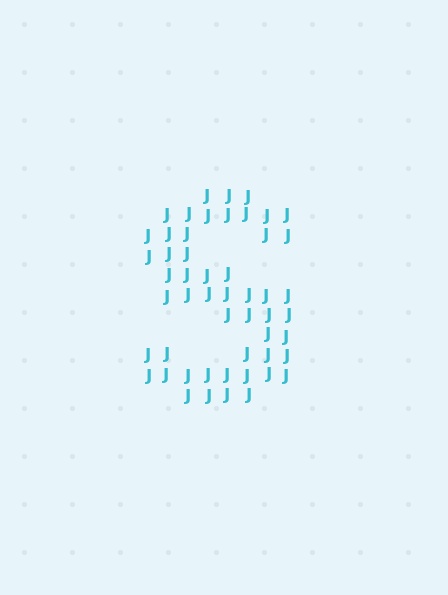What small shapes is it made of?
It is made of small letter J's.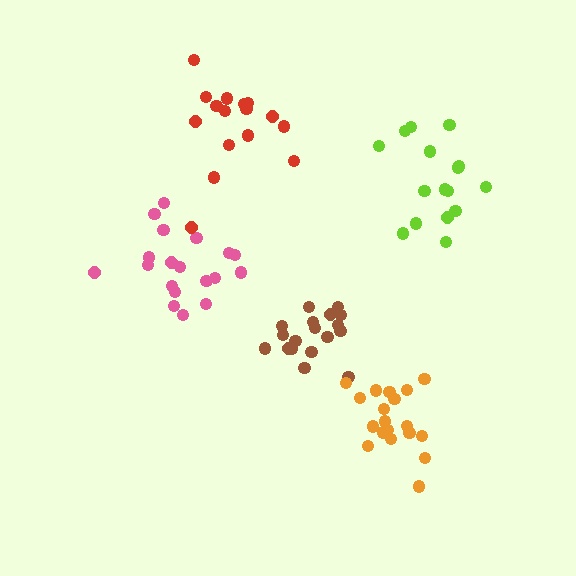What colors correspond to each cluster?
The clusters are colored: brown, pink, red, lime, orange.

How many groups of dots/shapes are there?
There are 5 groups.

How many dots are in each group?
Group 1: 19 dots, Group 2: 19 dots, Group 3: 16 dots, Group 4: 16 dots, Group 5: 19 dots (89 total).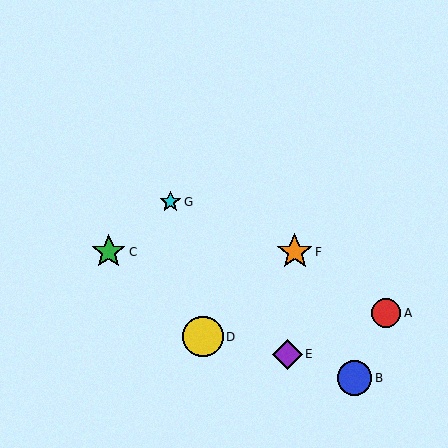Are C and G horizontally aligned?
No, C is at y≈252 and G is at y≈202.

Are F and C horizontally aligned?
Yes, both are at y≈252.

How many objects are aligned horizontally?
2 objects (C, F) are aligned horizontally.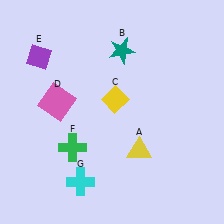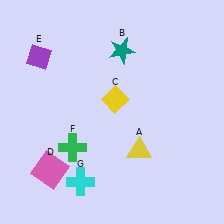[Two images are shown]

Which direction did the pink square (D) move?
The pink square (D) moved down.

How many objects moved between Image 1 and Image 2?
1 object moved between the two images.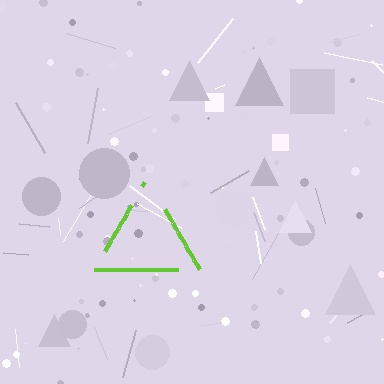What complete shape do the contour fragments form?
The contour fragments form a triangle.